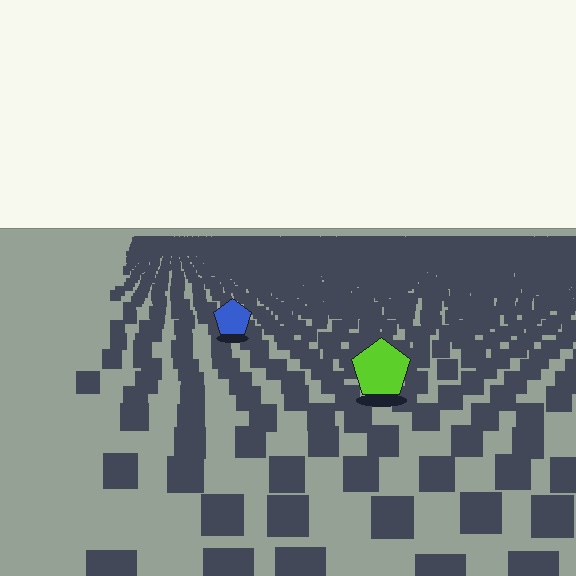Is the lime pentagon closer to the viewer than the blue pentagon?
Yes. The lime pentagon is closer — you can tell from the texture gradient: the ground texture is coarser near it.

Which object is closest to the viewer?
The lime pentagon is closest. The texture marks near it are larger and more spread out.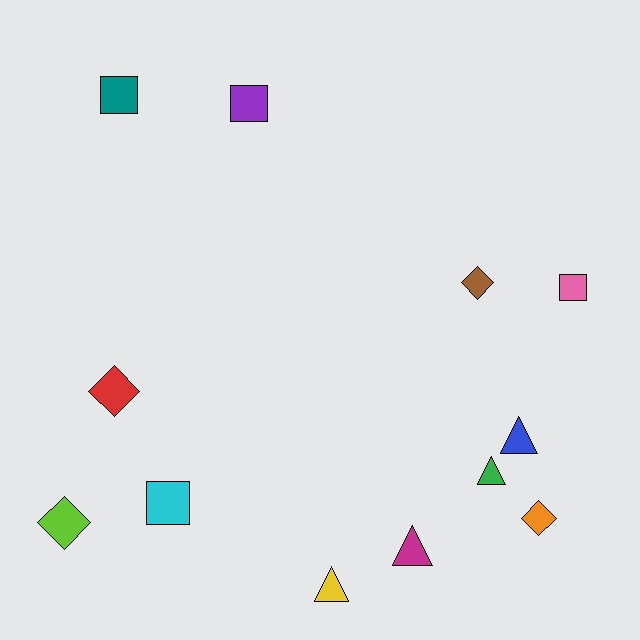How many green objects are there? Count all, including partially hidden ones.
There is 1 green object.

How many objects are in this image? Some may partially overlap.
There are 12 objects.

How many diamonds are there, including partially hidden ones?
There are 4 diamonds.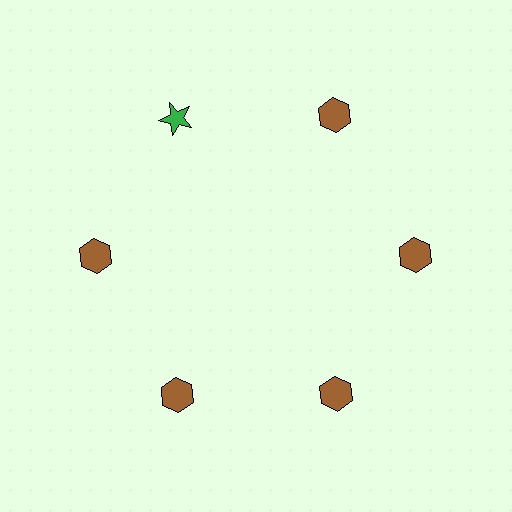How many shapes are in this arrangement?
There are 6 shapes arranged in a ring pattern.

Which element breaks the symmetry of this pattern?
The green star at roughly the 11 o'clock position breaks the symmetry. All other shapes are brown hexagons.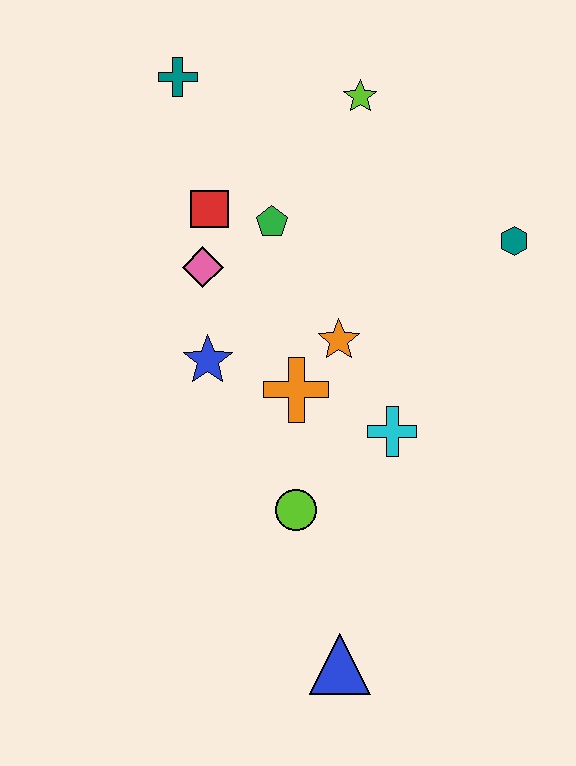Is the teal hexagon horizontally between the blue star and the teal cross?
No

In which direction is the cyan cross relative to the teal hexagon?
The cyan cross is below the teal hexagon.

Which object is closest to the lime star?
The green pentagon is closest to the lime star.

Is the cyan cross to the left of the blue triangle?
No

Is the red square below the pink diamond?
No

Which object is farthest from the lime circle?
The teal cross is farthest from the lime circle.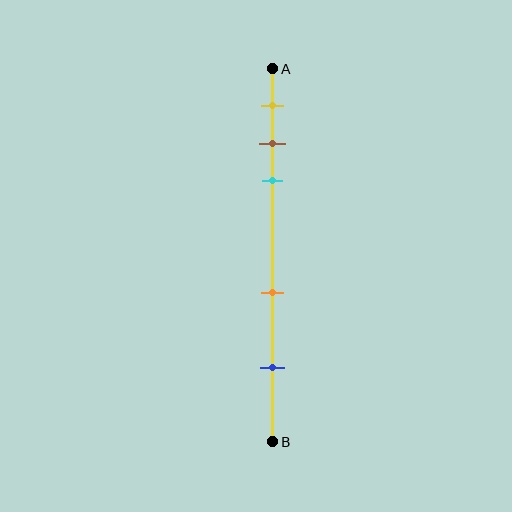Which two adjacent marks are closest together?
The brown and cyan marks are the closest adjacent pair.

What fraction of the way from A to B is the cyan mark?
The cyan mark is approximately 30% (0.3) of the way from A to B.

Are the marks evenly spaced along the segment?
No, the marks are not evenly spaced.